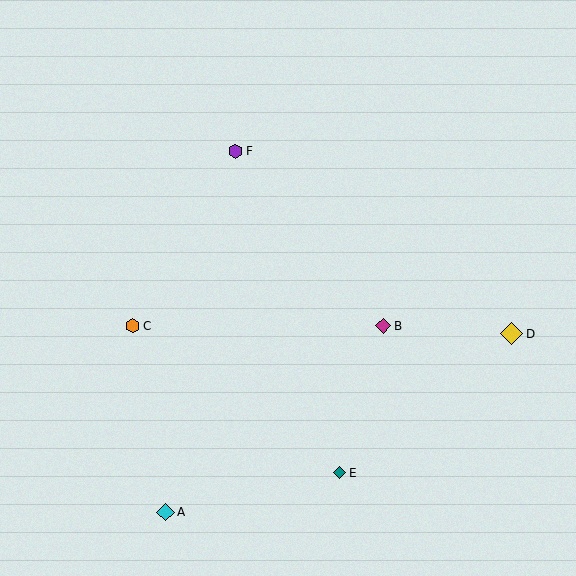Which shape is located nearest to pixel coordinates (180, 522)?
The cyan diamond (labeled A) at (166, 512) is nearest to that location.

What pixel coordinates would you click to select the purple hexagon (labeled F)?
Click at (236, 151) to select the purple hexagon F.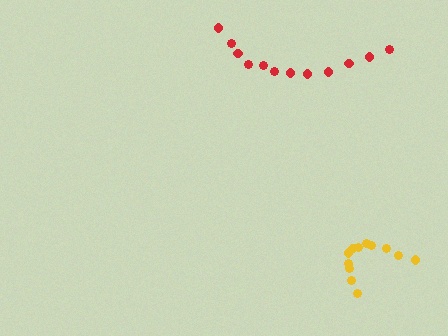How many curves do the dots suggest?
There are 2 distinct paths.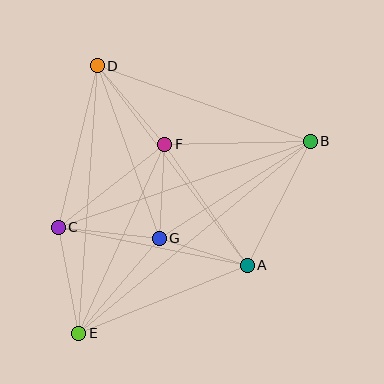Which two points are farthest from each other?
Points B and E are farthest from each other.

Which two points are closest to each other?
Points A and G are closest to each other.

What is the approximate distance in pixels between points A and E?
The distance between A and E is approximately 182 pixels.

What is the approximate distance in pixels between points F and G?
The distance between F and G is approximately 94 pixels.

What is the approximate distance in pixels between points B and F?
The distance between B and F is approximately 146 pixels.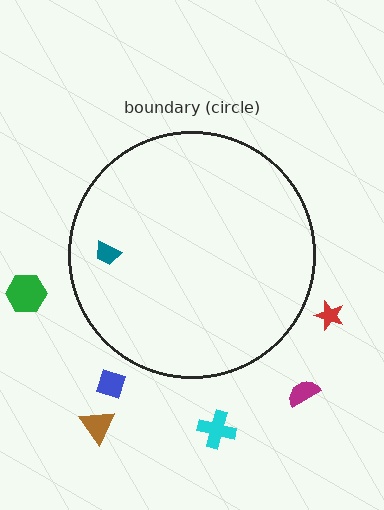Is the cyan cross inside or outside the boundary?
Outside.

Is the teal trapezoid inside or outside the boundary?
Inside.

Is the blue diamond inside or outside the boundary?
Outside.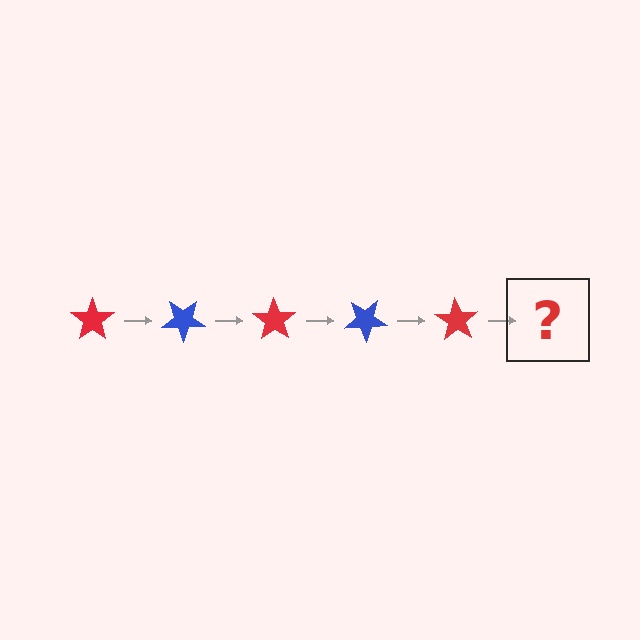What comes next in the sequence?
The next element should be a blue star, rotated 175 degrees from the start.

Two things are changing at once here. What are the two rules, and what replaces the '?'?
The two rules are that it rotates 35 degrees each step and the color cycles through red and blue. The '?' should be a blue star, rotated 175 degrees from the start.